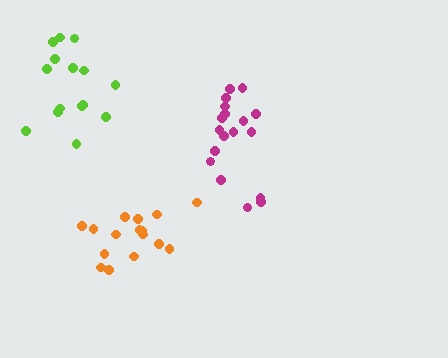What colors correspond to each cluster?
The clusters are colored: magenta, orange, lime.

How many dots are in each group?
Group 1: 19 dots, Group 2: 16 dots, Group 3: 15 dots (50 total).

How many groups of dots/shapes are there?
There are 3 groups.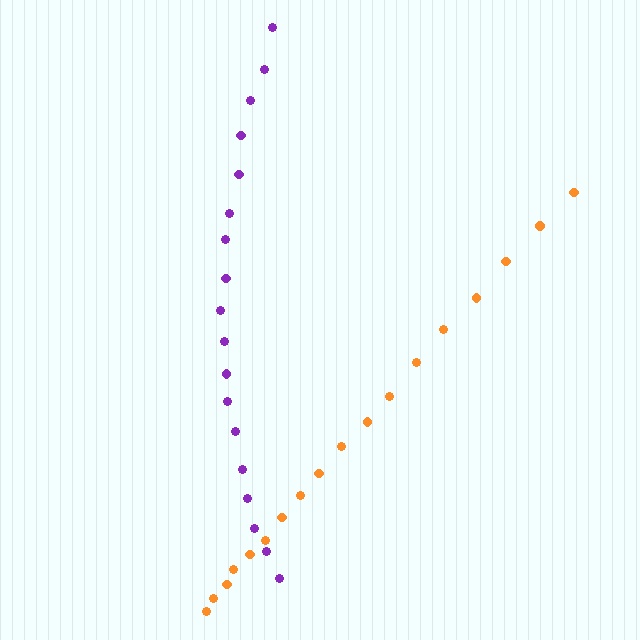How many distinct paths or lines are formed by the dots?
There are 2 distinct paths.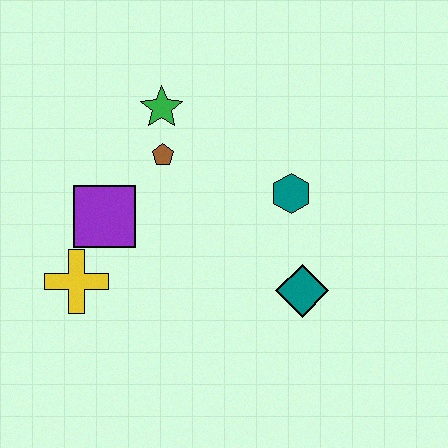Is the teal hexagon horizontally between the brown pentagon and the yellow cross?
No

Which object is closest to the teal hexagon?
The teal diamond is closest to the teal hexagon.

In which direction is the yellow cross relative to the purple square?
The yellow cross is below the purple square.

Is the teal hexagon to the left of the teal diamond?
Yes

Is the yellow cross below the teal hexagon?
Yes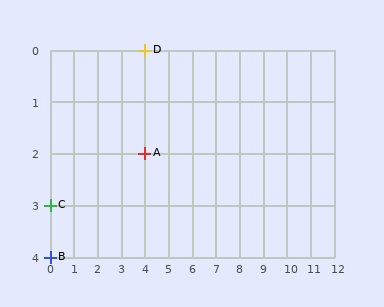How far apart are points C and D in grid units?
Points C and D are 4 columns and 3 rows apart (about 5.0 grid units diagonally).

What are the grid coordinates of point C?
Point C is at grid coordinates (0, 3).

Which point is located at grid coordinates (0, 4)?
Point B is at (0, 4).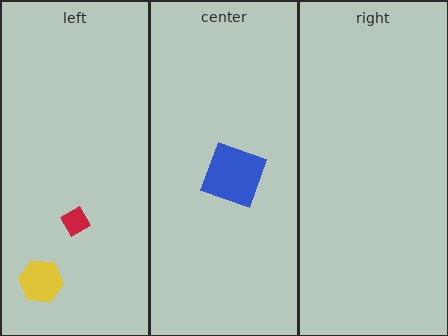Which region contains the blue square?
The center region.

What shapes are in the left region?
The yellow hexagon, the red diamond.